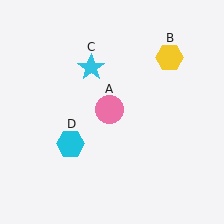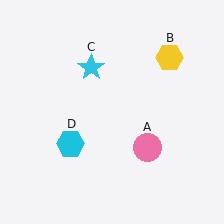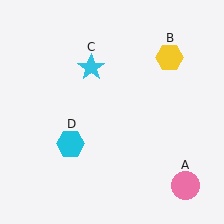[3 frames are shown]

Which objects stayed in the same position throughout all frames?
Yellow hexagon (object B) and cyan star (object C) and cyan hexagon (object D) remained stationary.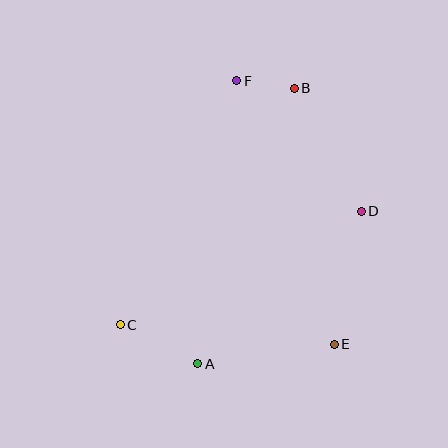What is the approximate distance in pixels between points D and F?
The distance between D and F is approximately 181 pixels.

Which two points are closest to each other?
Points B and F are closest to each other.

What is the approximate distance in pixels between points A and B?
The distance between A and B is approximately 292 pixels.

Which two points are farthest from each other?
Points B and C are farthest from each other.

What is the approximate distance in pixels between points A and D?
The distance between A and D is approximately 224 pixels.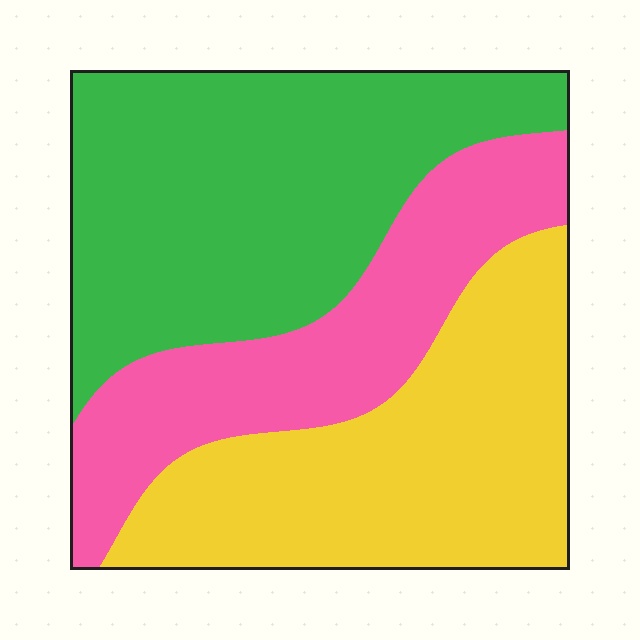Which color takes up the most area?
Green, at roughly 40%.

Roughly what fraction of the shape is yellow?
Yellow covers about 35% of the shape.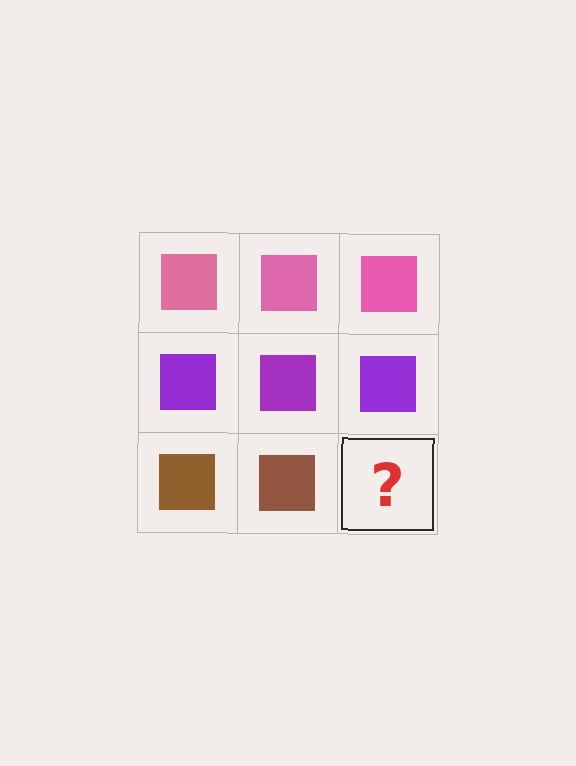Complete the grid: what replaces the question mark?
The question mark should be replaced with a brown square.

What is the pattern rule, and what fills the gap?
The rule is that each row has a consistent color. The gap should be filled with a brown square.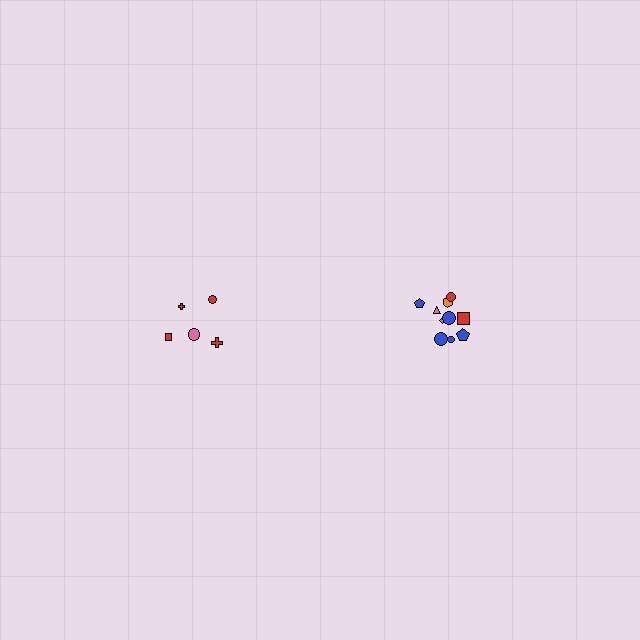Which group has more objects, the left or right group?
The right group.